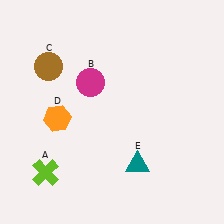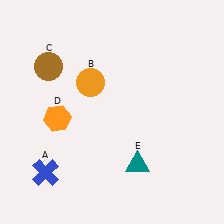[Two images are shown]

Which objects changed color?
A changed from lime to blue. B changed from magenta to orange.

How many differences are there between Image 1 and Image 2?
There are 2 differences between the two images.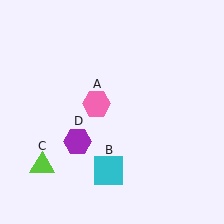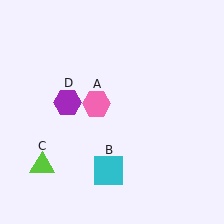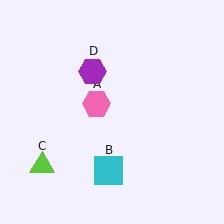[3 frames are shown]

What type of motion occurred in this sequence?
The purple hexagon (object D) rotated clockwise around the center of the scene.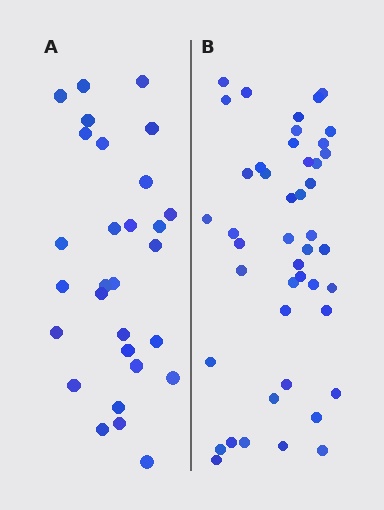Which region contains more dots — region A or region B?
Region B (the right region) has more dots.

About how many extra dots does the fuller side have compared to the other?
Region B has approximately 15 more dots than region A.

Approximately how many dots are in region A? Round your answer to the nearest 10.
About 30 dots. (The exact count is 29, which rounds to 30.)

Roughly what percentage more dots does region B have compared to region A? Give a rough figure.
About 55% more.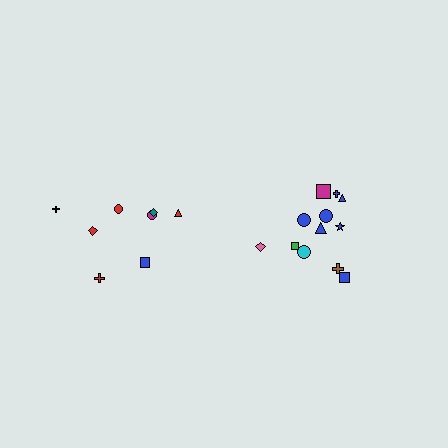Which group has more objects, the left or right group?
The right group.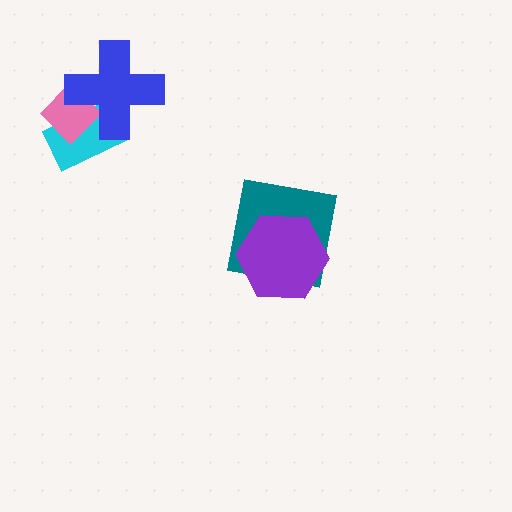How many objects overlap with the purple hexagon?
1 object overlaps with the purple hexagon.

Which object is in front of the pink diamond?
The blue cross is in front of the pink diamond.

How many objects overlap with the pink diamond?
2 objects overlap with the pink diamond.